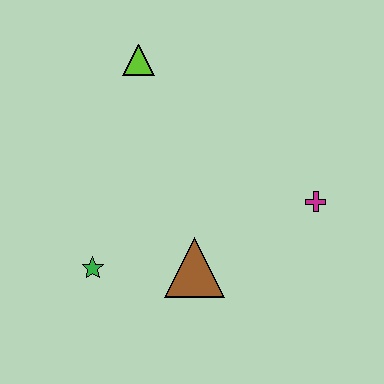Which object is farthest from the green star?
The magenta cross is farthest from the green star.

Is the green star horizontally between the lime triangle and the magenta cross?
No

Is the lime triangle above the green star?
Yes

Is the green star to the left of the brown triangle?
Yes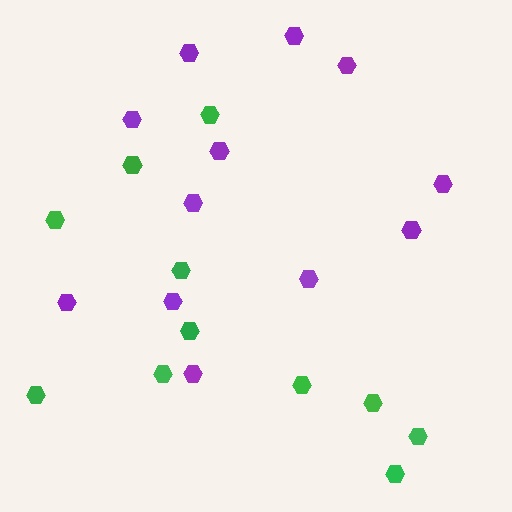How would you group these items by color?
There are 2 groups: one group of purple hexagons (12) and one group of green hexagons (11).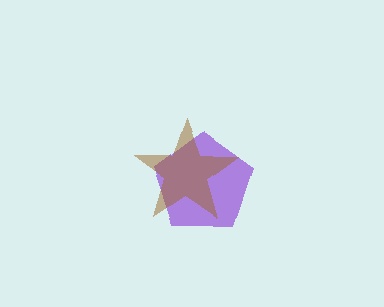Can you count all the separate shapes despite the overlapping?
Yes, there are 2 separate shapes.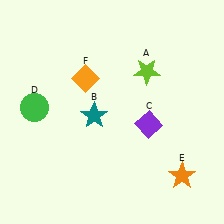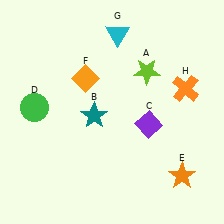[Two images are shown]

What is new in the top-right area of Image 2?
A cyan triangle (G) was added in the top-right area of Image 2.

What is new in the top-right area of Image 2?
An orange cross (H) was added in the top-right area of Image 2.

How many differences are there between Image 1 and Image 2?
There are 2 differences between the two images.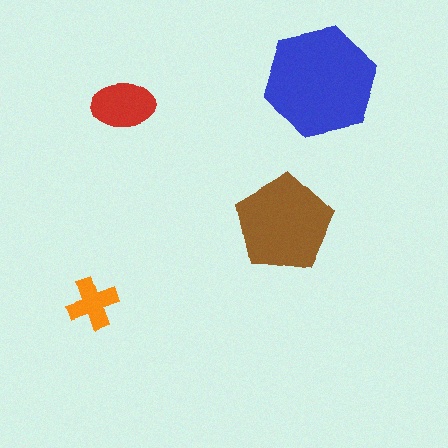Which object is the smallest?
The orange cross.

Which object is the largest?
The blue hexagon.